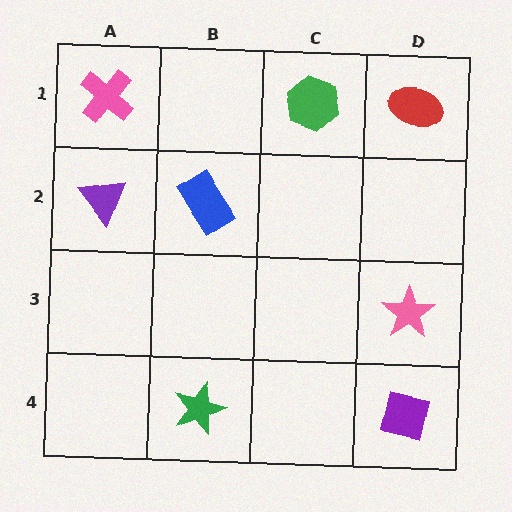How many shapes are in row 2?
2 shapes.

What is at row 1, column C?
A green hexagon.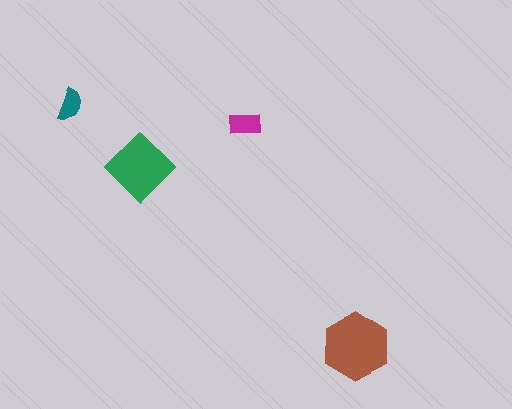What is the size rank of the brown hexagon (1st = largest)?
1st.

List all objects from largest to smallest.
The brown hexagon, the green diamond, the magenta rectangle, the teal semicircle.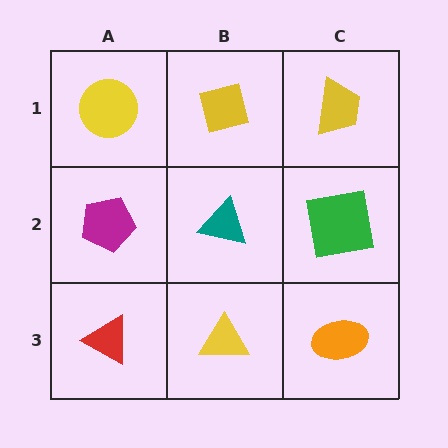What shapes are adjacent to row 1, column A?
A magenta pentagon (row 2, column A), a yellow square (row 1, column B).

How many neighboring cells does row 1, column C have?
2.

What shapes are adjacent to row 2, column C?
A yellow trapezoid (row 1, column C), an orange ellipse (row 3, column C), a teal triangle (row 2, column B).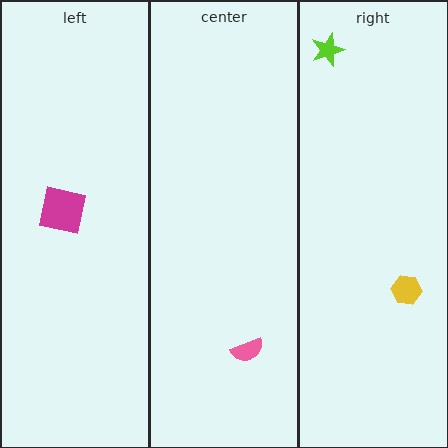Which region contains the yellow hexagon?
The right region.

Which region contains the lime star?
The right region.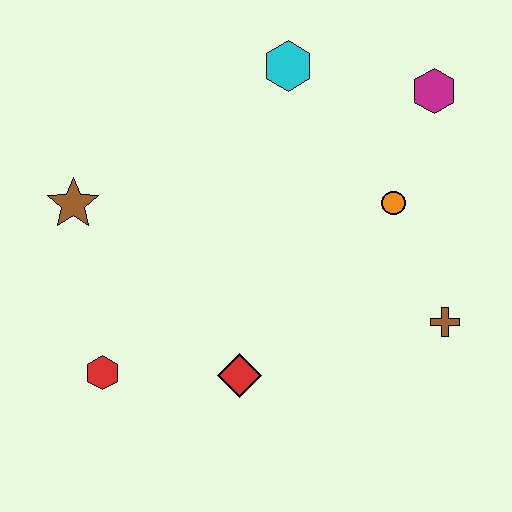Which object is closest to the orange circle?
The magenta hexagon is closest to the orange circle.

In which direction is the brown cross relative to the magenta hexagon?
The brown cross is below the magenta hexagon.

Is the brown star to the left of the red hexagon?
Yes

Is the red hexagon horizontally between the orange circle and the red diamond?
No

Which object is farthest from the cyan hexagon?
The red hexagon is farthest from the cyan hexagon.